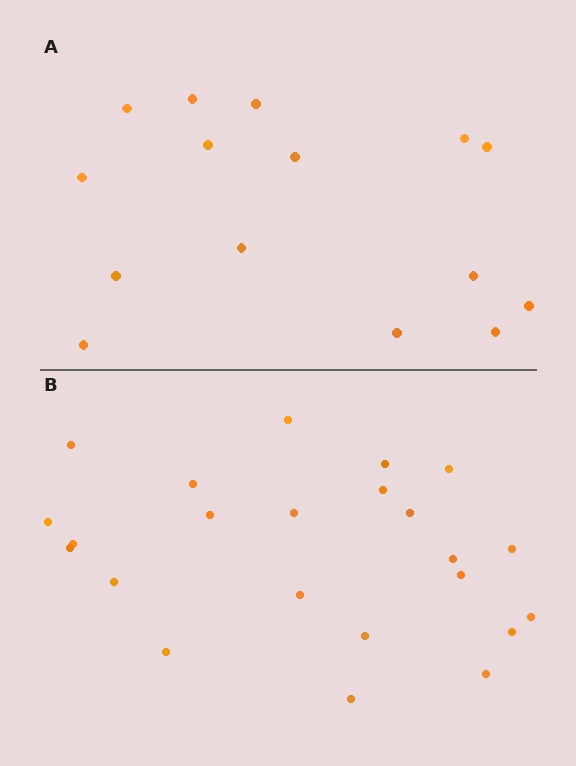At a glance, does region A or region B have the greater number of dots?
Region B (the bottom region) has more dots.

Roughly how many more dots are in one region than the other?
Region B has roughly 8 or so more dots than region A.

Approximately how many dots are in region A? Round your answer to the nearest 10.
About 20 dots. (The exact count is 15, which rounds to 20.)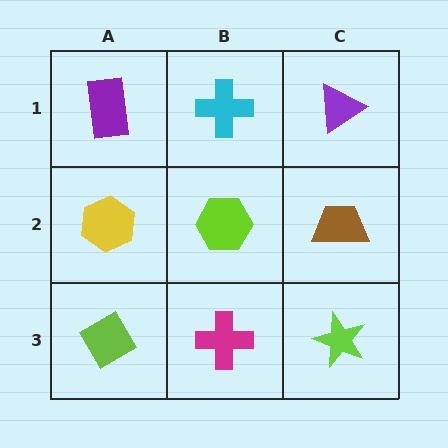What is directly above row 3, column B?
A lime hexagon.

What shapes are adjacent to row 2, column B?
A cyan cross (row 1, column B), a magenta cross (row 3, column B), a yellow hexagon (row 2, column A), a brown trapezoid (row 2, column C).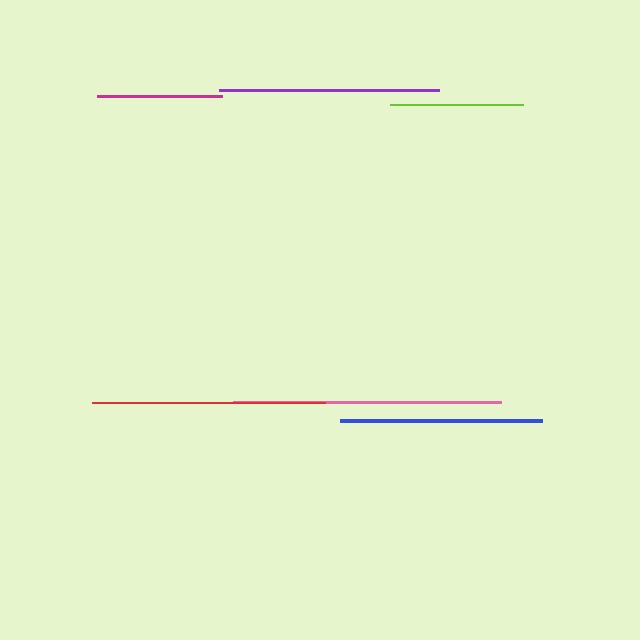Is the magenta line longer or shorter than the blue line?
The blue line is longer than the magenta line.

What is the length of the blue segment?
The blue segment is approximately 202 pixels long.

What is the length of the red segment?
The red segment is approximately 233 pixels long.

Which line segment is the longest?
The pink line is the longest at approximately 267 pixels.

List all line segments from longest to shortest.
From longest to shortest: pink, red, purple, blue, lime, magenta.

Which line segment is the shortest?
The magenta line is the shortest at approximately 125 pixels.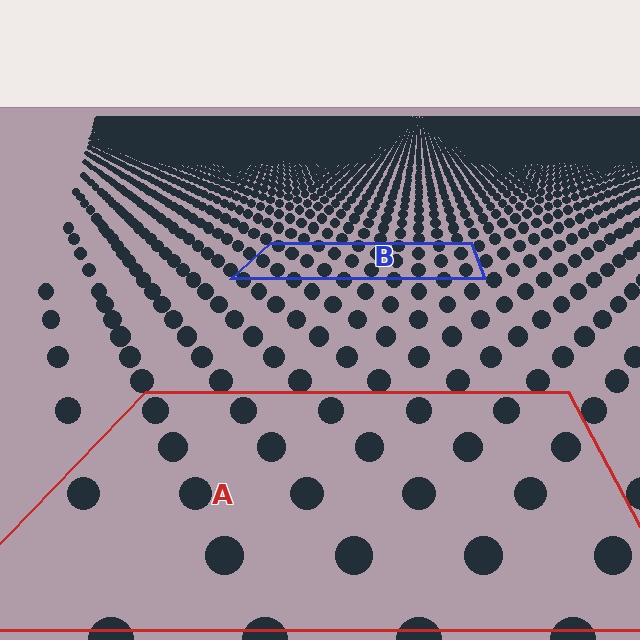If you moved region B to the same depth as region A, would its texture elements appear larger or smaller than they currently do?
They would appear larger. At a closer depth, the same texture elements are projected at a bigger on-screen size.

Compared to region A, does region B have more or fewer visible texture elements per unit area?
Region B has more texture elements per unit area — they are packed more densely because it is farther away.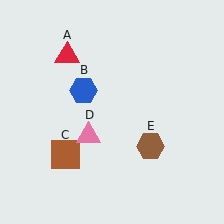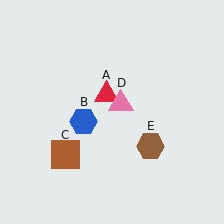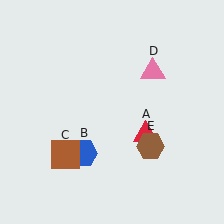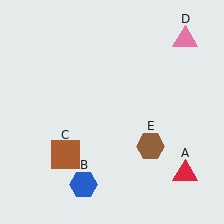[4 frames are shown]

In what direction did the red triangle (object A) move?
The red triangle (object A) moved down and to the right.